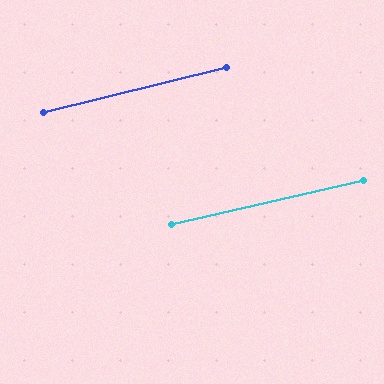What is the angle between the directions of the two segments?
Approximately 1 degree.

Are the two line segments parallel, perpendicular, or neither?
Parallel — their directions differ by only 0.9°.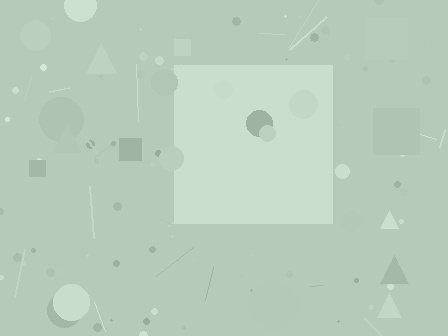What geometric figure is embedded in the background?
A square is embedded in the background.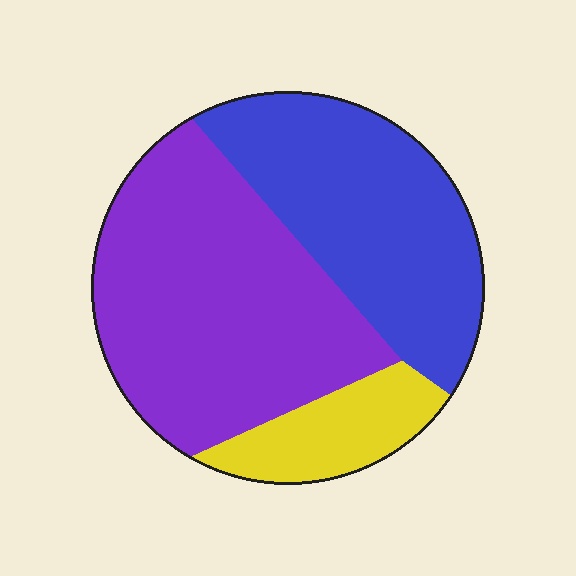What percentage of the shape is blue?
Blue takes up between a third and a half of the shape.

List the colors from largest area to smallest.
From largest to smallest: purple, blue, yellow.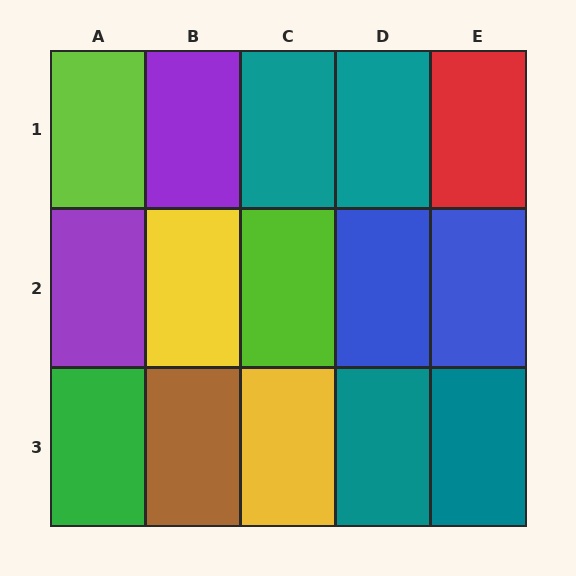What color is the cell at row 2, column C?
Lime.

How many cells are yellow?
2 cells are yellow.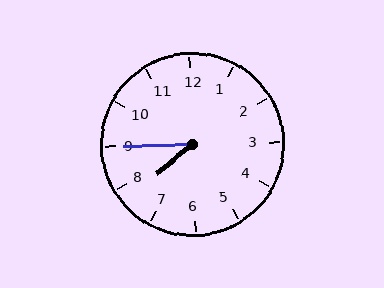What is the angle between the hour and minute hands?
Approximately 38 degrees.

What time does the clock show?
7:45.